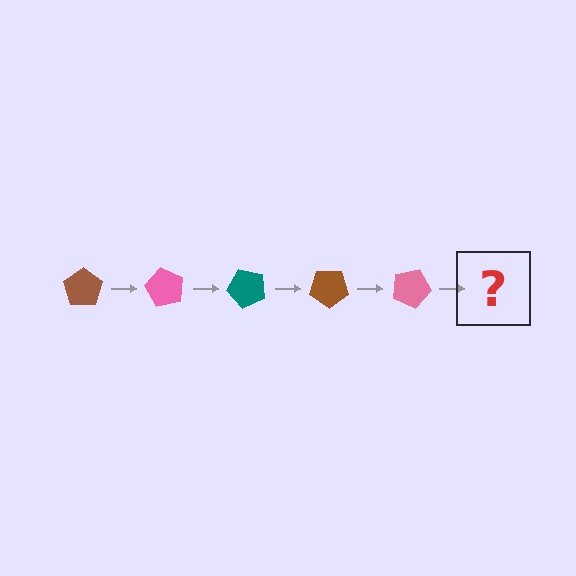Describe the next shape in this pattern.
It should be a teal pentagon, rotated 300 degrees from the start.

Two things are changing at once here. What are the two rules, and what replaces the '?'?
The two rules are that it rotates 60 degrees each step and the color cycles through brown, pink, and teal. The '?' should be a teal pentagon, rotated 300 degrees from the start.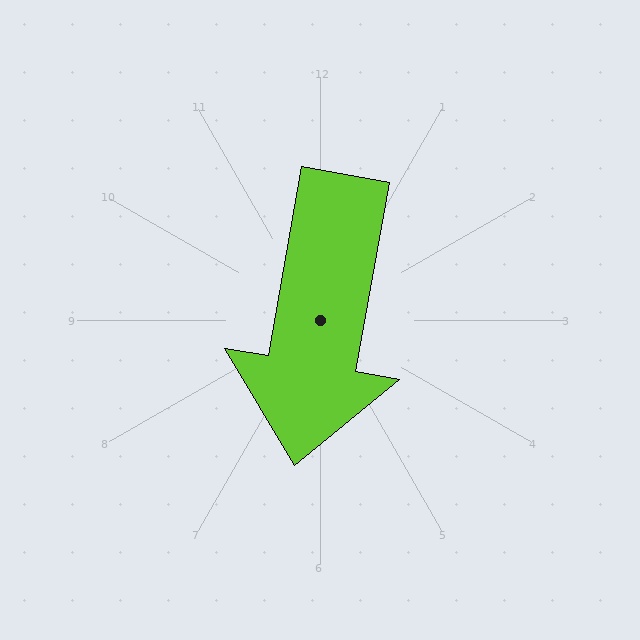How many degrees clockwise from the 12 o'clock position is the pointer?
Approximately 190 degrees.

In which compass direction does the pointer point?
South.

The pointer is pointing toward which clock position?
Roughly 6 o'clock.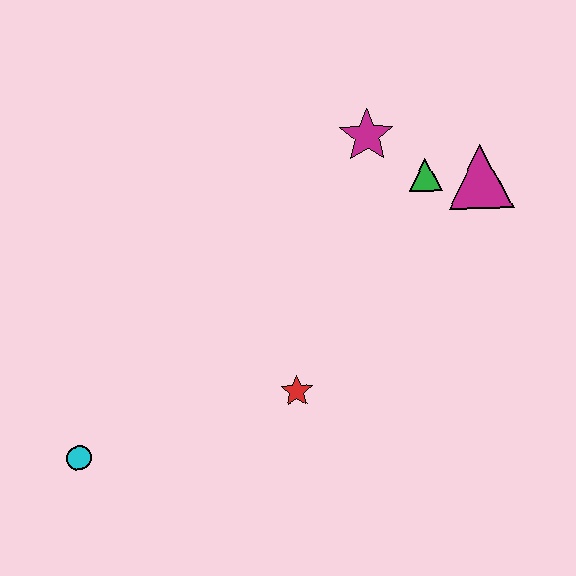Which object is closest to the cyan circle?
The red star is closest to the cyan circle.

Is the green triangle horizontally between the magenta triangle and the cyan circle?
Yes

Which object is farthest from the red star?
The magenta triangle is farthest from the red star.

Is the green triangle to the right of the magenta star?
Yes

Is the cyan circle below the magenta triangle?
Yes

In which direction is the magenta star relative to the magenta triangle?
The magenta star is to the left of the magenta triangle.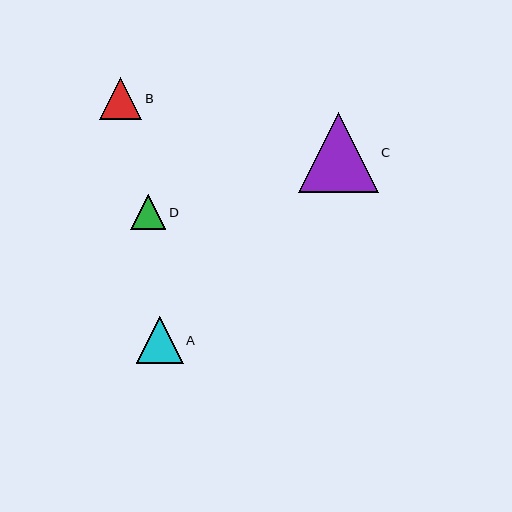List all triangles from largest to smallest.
From largest to smallest: C, A, B, D.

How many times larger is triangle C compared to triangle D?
Triangle C is approximately 2.3 times the size of triangle D.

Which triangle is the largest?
Triangle C is the largest with a size of approximately 80 pixels.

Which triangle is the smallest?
Triangle D is the smallest with a size of approximately 35 pixels.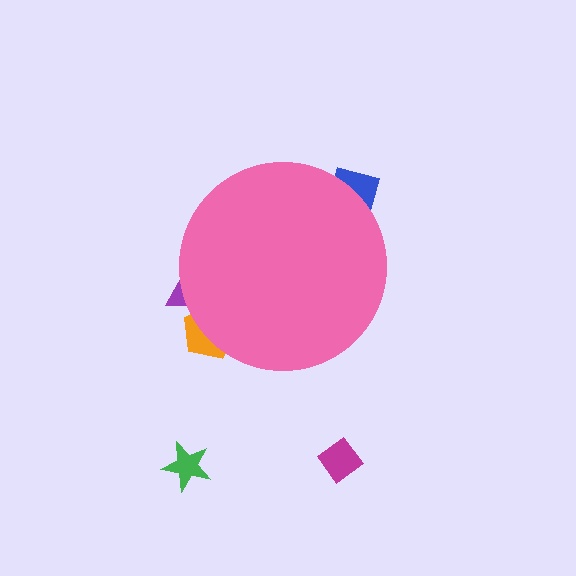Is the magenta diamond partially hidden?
No, the magenta diamond is fully visible.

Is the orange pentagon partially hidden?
Yes, the orange pentagon is partially hidden behind the pink circle.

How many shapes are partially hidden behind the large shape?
3 shapes are partially hidden.